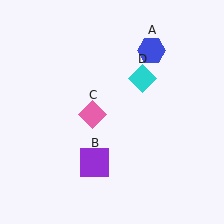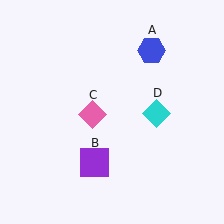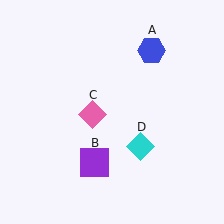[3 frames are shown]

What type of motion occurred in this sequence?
The cyan diamond (object D) rotated clockwise around the center of the scene.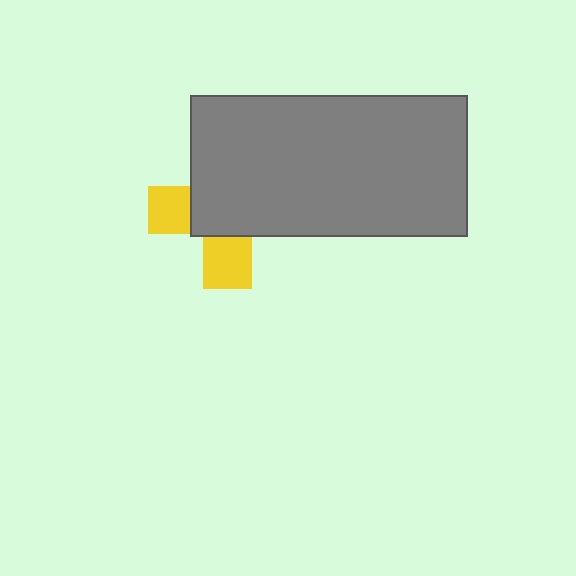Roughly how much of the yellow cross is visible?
A small part of it is visible (roughly 35%).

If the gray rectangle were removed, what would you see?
You would see the complete yellow cross.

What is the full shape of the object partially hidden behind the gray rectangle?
The partially hidden object is a yellow cross.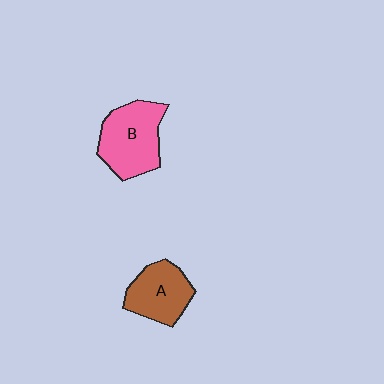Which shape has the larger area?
Shape B (pink).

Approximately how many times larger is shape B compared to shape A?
Approximately 1.3 times.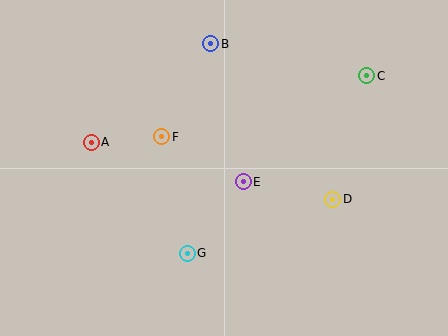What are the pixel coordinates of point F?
Point F is at (162, 137).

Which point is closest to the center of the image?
Point E at (243, 182) is closest to the center.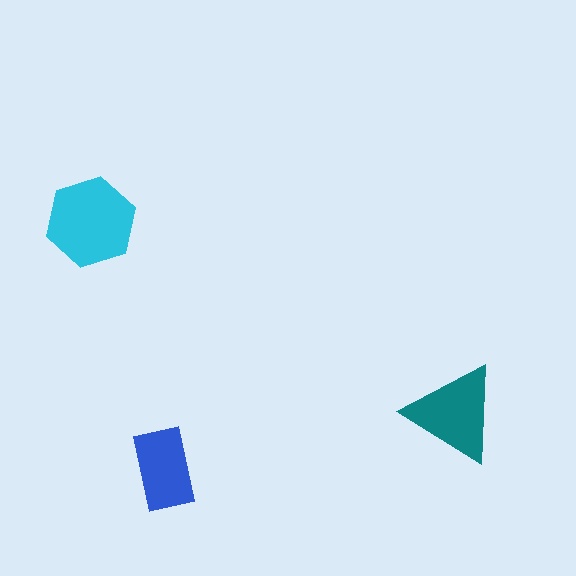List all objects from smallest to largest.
The blue rectangle, the teal triangle, the cyan hexagon.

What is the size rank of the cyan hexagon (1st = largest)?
1st.